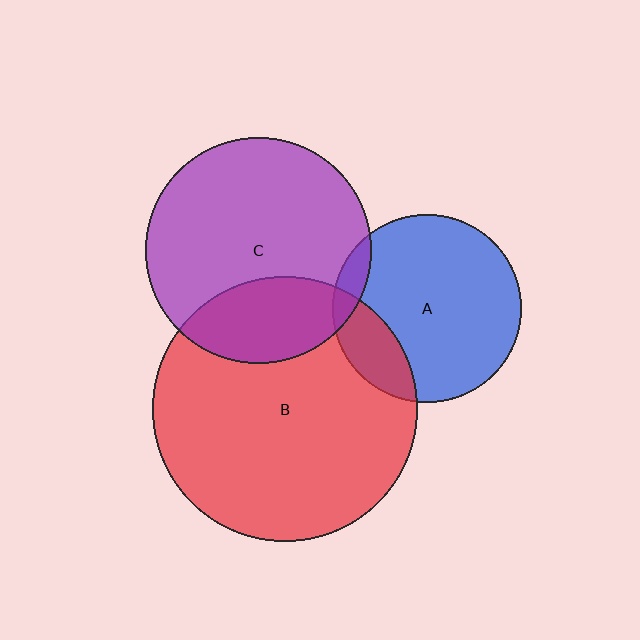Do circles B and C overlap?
Yes.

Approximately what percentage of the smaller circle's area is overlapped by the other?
Approximately 25%.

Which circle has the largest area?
Circle B (red).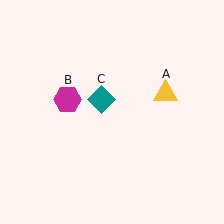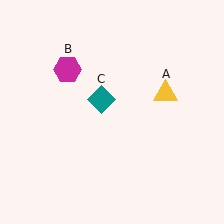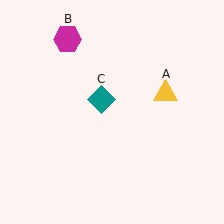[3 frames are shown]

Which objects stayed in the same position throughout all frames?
Yellow triangle (object A) and teal diamond (object C) remained stationary.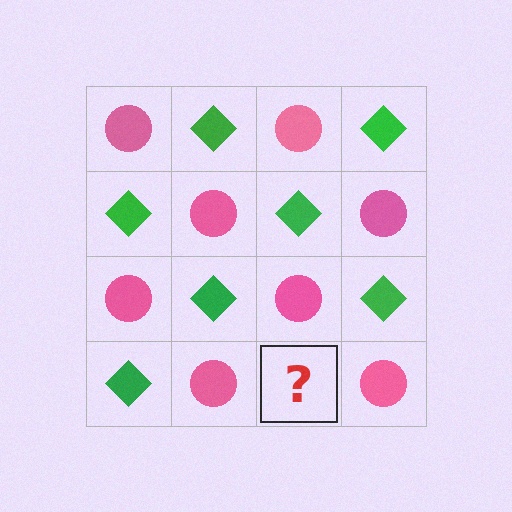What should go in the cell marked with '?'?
The missing cell should contain a green diamond.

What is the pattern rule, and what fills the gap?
The rule is that it alternates pink circle and green diamond in a checkerboard pattern. The gap should be filled with a green diamond.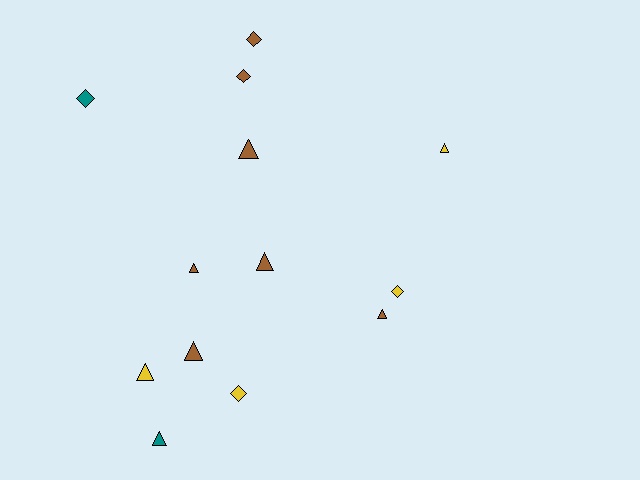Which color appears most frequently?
Brown, with 7 objects.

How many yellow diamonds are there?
There are 2 yellow diamonds.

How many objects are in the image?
There are 13 objects.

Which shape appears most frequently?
Triangle, with 8 objects.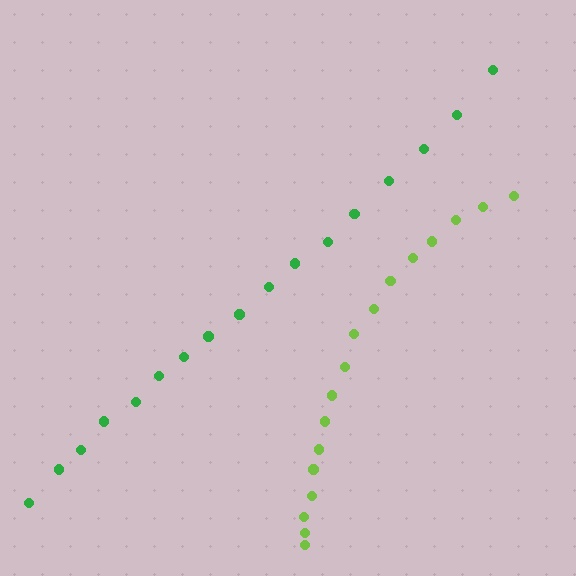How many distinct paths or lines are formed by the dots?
There are 2 distinct paths.